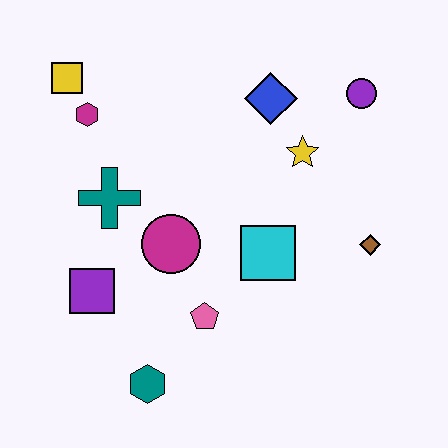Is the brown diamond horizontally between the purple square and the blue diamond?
No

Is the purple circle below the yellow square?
Yes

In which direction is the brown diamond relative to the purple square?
The brown diamond is to the right of the purple square.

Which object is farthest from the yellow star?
The teal hexagon is farthest from the yellow star.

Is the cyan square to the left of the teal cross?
No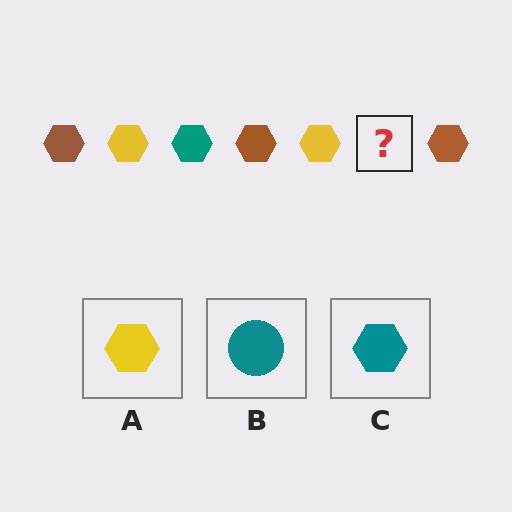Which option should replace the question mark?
Option C.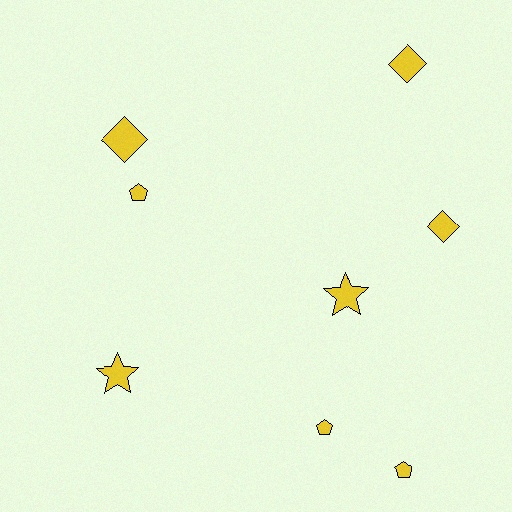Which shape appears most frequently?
Diamond, with 3 objects.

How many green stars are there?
There are no green stars.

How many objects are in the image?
There are 8 objects.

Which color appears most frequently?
Yellow, with 8 objects.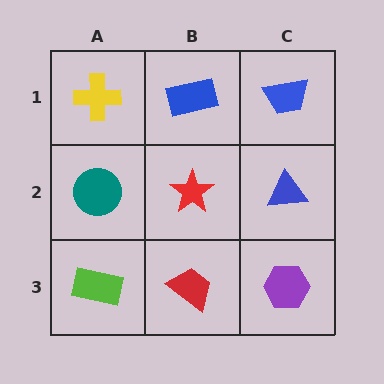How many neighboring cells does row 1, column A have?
2.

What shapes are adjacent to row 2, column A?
A yellow cross (row 1, column A), a lime rectangle (row 3, column A), a red star (row 2, column B).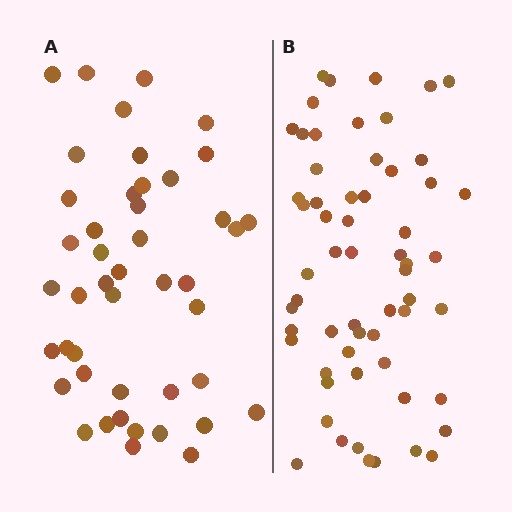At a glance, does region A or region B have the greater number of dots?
Region B (the right region) has more dots.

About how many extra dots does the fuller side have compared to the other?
Region B has approximately 15 more dots than region A.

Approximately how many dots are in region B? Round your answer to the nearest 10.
About 60 dots.